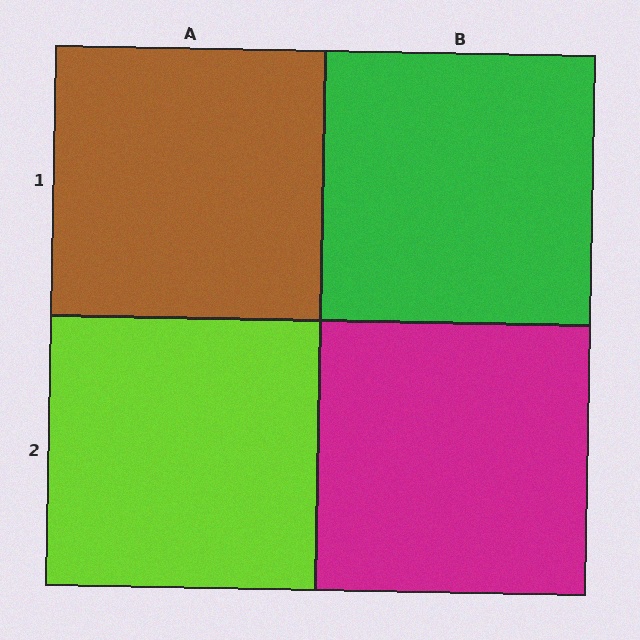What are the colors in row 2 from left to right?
Lime, magenta.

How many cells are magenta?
1 cell is magenta.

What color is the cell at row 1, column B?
Green.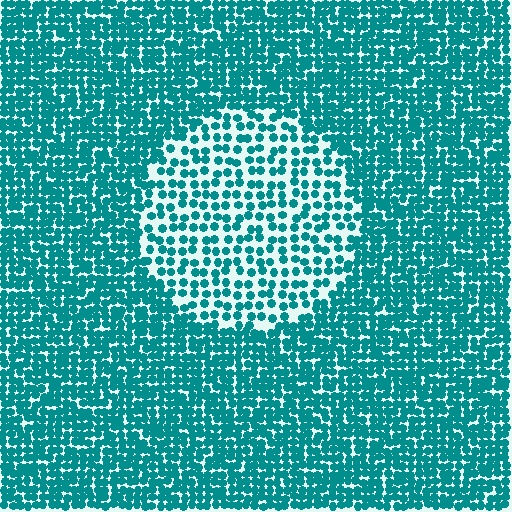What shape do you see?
I see a circle.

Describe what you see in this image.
The image contains small teal elements arranged at two different densities. A circle-shaped region is visible where the elements are less densely packed than the surrounding area.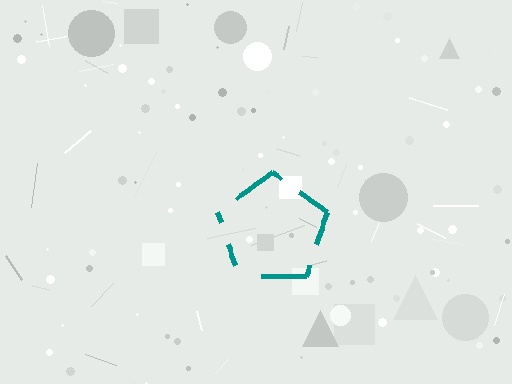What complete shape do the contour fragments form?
The contour fragments form a pentagon.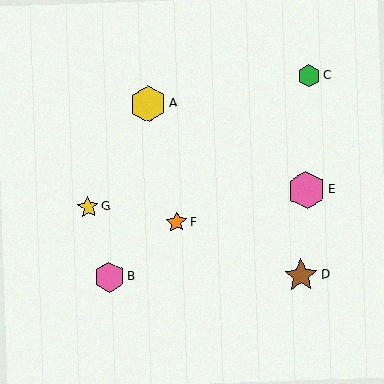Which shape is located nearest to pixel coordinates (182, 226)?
The orange star (labeled F) at (176, 222) is nearest to that location.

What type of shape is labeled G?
Shape G is a yellow star.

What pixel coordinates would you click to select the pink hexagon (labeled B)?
Click at (109, 277) to select the pink hexagon B.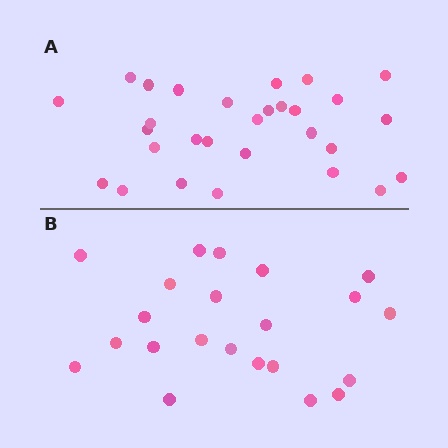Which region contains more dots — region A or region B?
Region A (the top region) has more dots.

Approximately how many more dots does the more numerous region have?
Region A has roughly 8 or so more dots than region B.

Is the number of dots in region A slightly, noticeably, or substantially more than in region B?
Region A has noticeably more, but not dramatically so. The ratio is roughly 1.3 to 1.